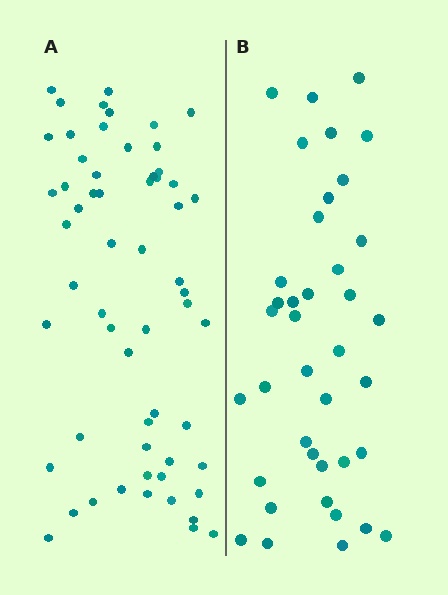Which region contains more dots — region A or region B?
Region A (the left region) has more dots.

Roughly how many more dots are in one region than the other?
Region A has approximately 20 more dots than region B.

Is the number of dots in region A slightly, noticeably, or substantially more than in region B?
Region A has substantially more. The ratio is roughly 1.5 to 1.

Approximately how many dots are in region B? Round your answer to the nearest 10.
About 40 dots. (The exact count is 39, which rounds to 40.)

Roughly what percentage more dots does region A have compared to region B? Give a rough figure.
About 50% more.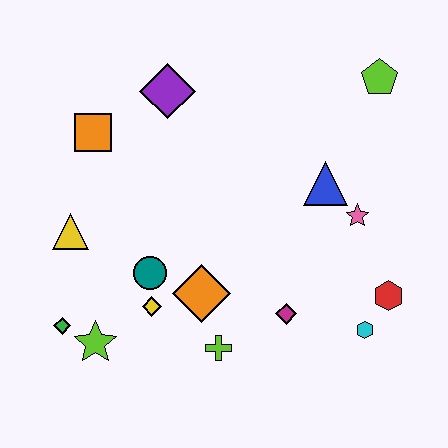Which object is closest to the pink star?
The blue triangle is closest to the pink star.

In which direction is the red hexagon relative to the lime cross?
The red hexagon is to the right of the lime cross.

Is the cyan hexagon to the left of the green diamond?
No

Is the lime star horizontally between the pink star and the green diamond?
Yes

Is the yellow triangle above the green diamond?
Yes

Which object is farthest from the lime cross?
The lime pentagon is farthest from the lime cross.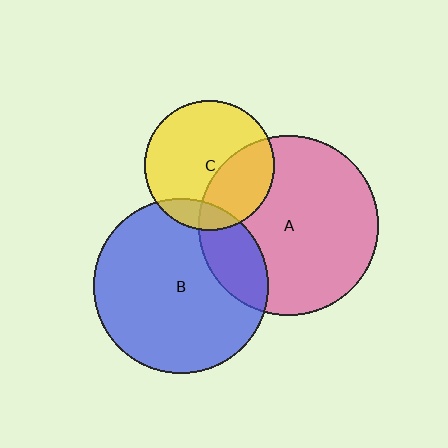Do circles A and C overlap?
Yes.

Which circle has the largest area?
Circle A (pink).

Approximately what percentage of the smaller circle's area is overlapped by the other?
Approximately 35%.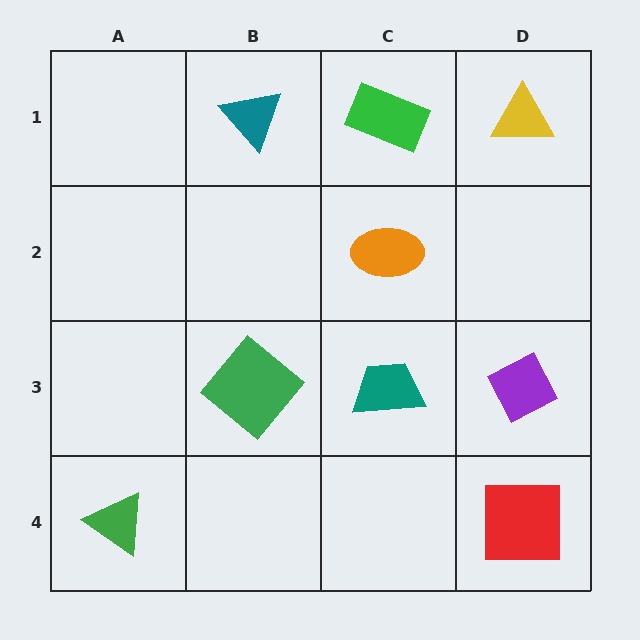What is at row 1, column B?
A teal triangle.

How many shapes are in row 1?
3 shapes.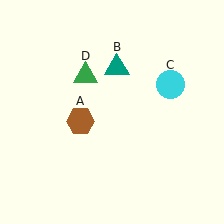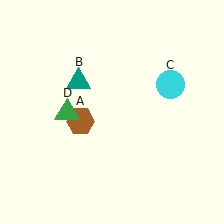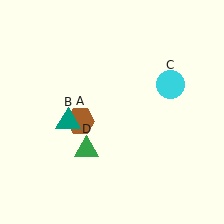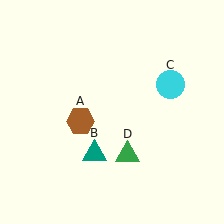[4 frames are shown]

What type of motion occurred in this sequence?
The teal triangle (object B), green triangle (object D) rotated counterclockwise around the center of the scene.